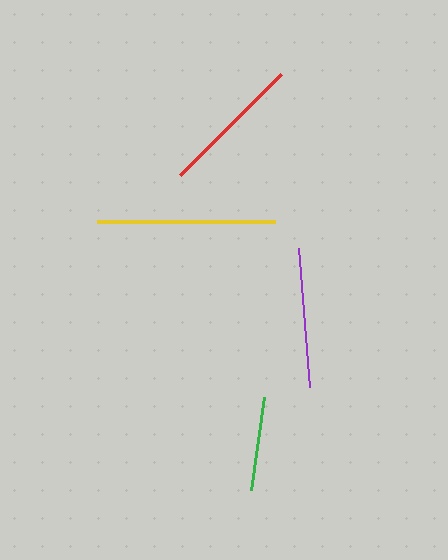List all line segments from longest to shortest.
From longest to shortest: yellow, red, purple, green.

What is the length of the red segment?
The red segment is approximately 143 pixels long.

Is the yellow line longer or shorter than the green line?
The yellow line is longer than the green line.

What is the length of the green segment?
The green segment is approximately 94 pixels long.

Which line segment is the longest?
The yellow line is the longest at approximately 178 pixels.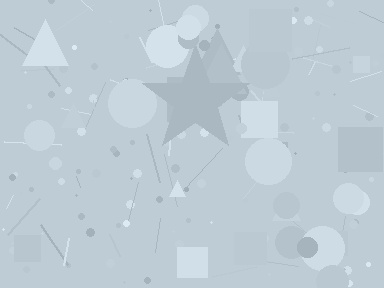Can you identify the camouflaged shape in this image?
The camouflaged shape is a star.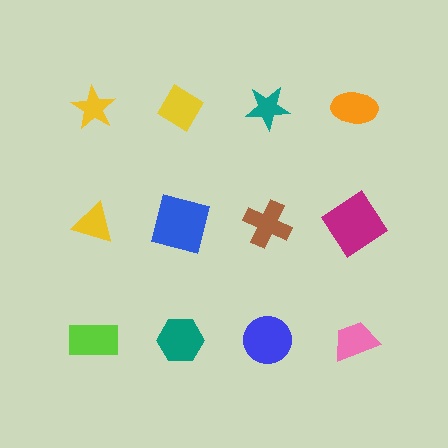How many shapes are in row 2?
4 shapes.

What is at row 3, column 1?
A lime rectangle.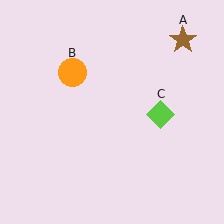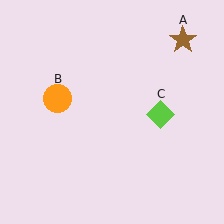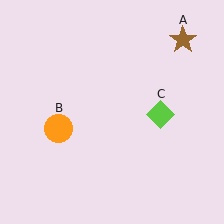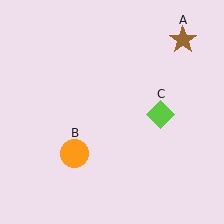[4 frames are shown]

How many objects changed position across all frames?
1 object changed position: orange circle (object B).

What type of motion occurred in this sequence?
The orange circle (object B) rotated counterclockwise around the center of the scene.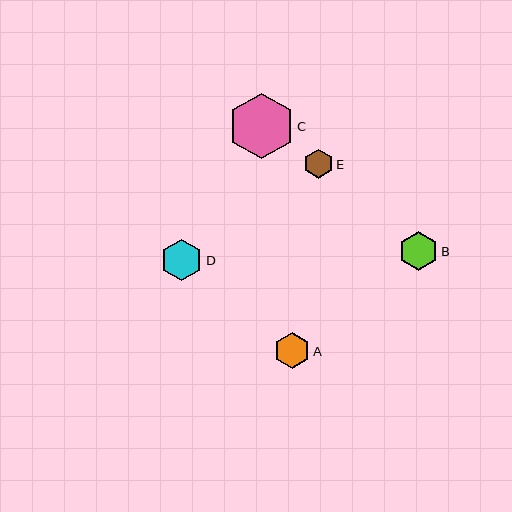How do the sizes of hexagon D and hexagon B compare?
Hexagon D and hexagon B are approximately the same size.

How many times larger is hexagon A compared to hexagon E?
Hexagon A is approximately 1.2 times the size of hexagon E.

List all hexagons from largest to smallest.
From largest to smallest: C, D, B, A, E.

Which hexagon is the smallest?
Hexagon E is the smallest with a size of approximately 29 pixels.